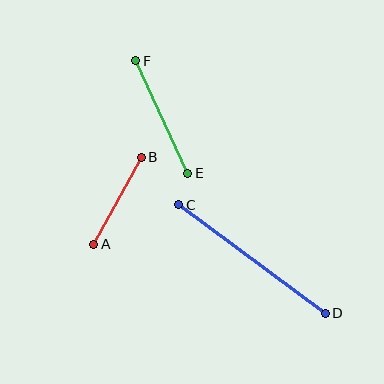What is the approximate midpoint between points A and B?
The midpoint is at approximately (117, 201) pixels.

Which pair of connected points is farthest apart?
Points C and D are farthest apart.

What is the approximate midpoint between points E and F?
The midpoint is at approximately (162, 117) pixels.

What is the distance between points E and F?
The distance is approximately 124 pixels.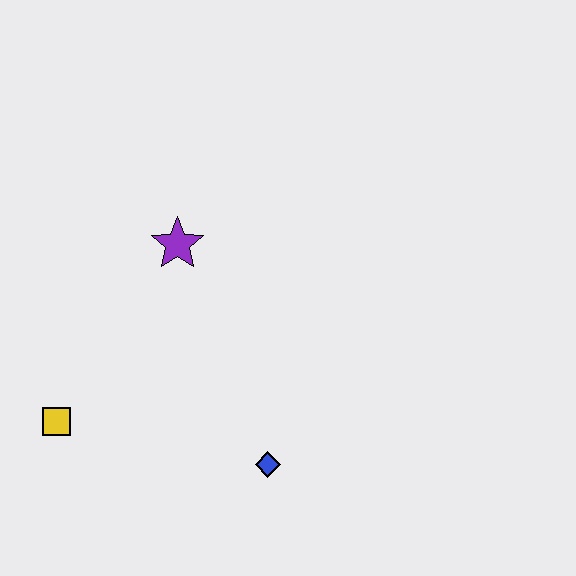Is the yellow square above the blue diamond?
Yes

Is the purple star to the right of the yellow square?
Yes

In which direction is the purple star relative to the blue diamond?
The purple star is above the blue diamond.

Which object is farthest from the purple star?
The blue diamond is farthest from the purple star.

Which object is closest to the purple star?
The yellow square is closest to the purple star.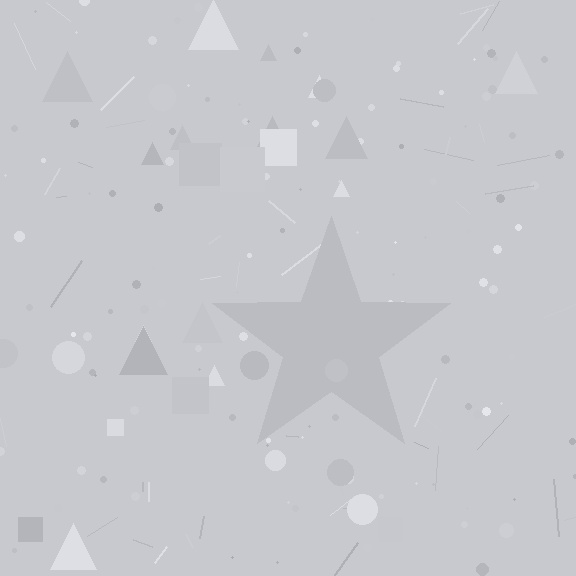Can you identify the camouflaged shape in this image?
The camouflaged shape is a star.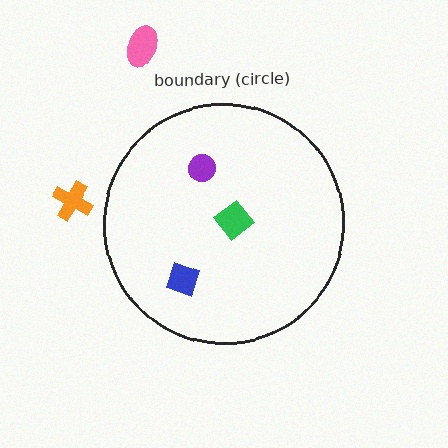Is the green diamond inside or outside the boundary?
Inside.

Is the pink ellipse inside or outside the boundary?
Outside.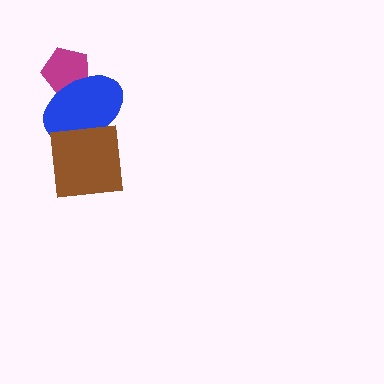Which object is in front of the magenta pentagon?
The blue ellipse is in front of the magenta pentagon.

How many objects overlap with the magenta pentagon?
1 object overlaps with the magenta pentagon.